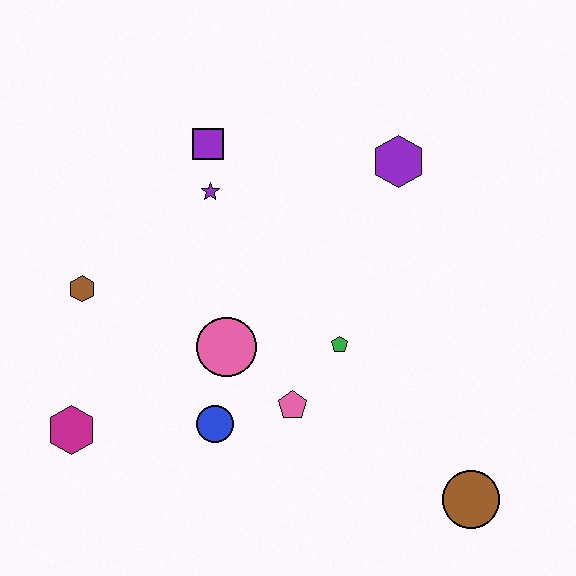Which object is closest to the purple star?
The purple square is closest to the purple star.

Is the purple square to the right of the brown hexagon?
Yes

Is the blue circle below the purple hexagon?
Yes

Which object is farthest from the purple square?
The brown circle is farthest from the purple square.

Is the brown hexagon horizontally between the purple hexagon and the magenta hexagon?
Yes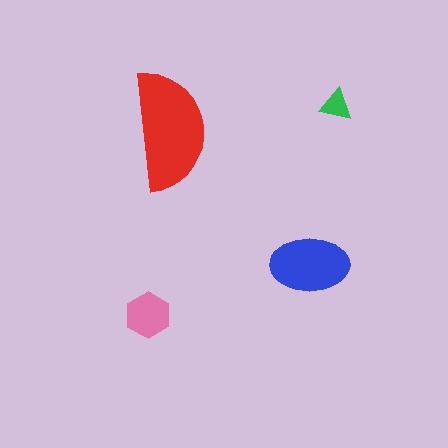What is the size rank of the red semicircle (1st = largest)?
1st.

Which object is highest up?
The green triangle is topmost.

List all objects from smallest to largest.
The green triangle, the pink hexagon, the blue ellipse, the red semicircle.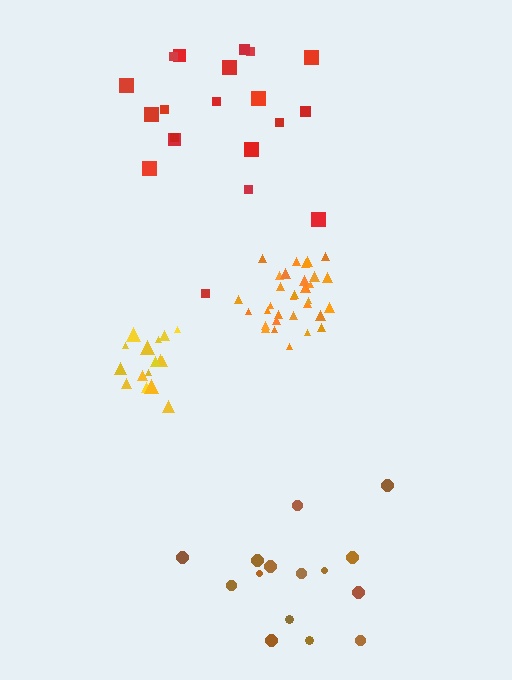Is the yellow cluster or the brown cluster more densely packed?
Yellow.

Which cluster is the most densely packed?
Orange.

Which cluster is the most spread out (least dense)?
Red.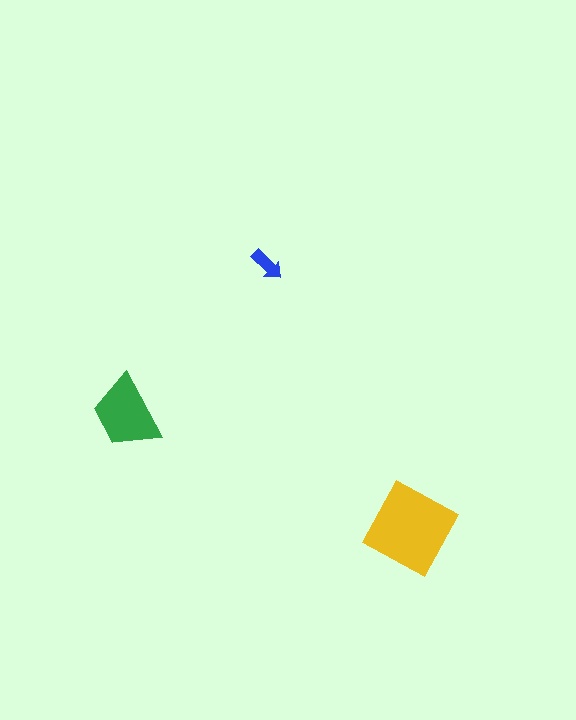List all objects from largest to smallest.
The yellow diamond, the green trapezoid, the blue arrow.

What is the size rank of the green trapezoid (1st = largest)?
2nd.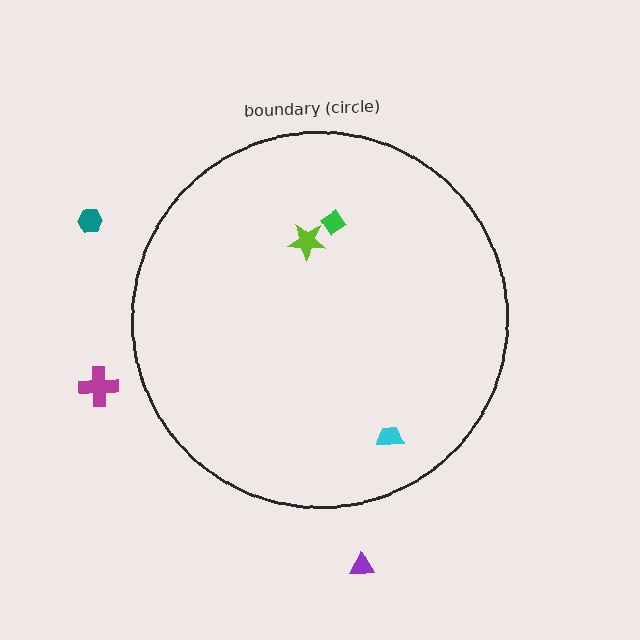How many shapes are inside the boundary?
3 inside, 3 outside.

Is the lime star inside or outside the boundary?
Inside.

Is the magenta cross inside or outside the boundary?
Outside.